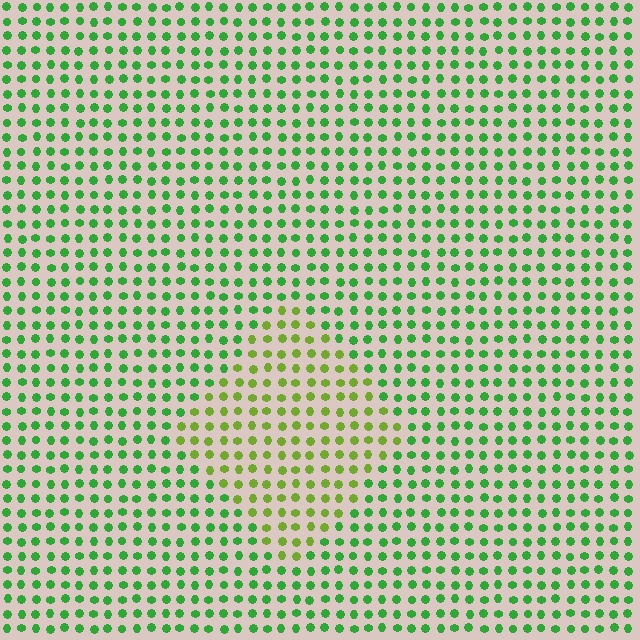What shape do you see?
I see a diamond.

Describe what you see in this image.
The image is filled with small green elements in a uniform arrangement. A diamond-shaped region is visible where the elements are tinted to a slightly different hue, forming a subtle color boundary.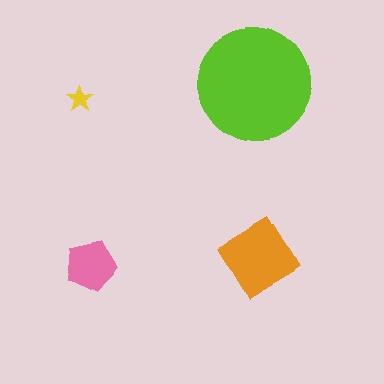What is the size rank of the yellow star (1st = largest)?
4th.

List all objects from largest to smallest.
The lime circle, the orange diamond, the pink pentagon, the yellow star.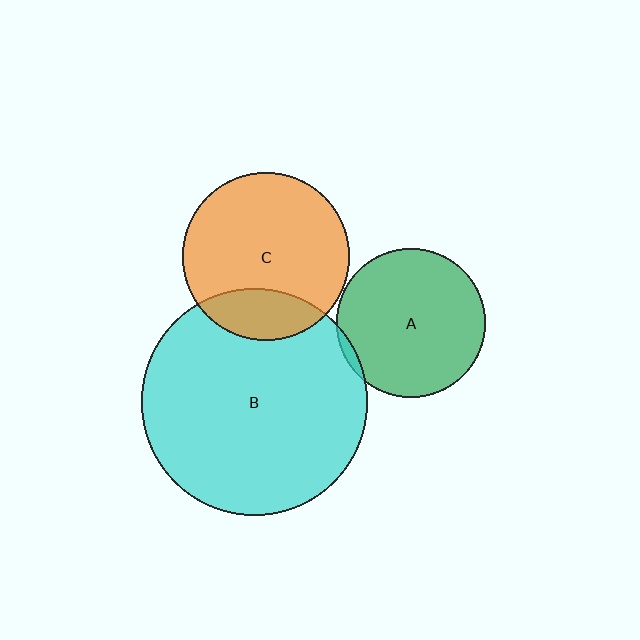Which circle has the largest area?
Circle B (cyan).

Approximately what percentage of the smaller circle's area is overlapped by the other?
Approximately 20%.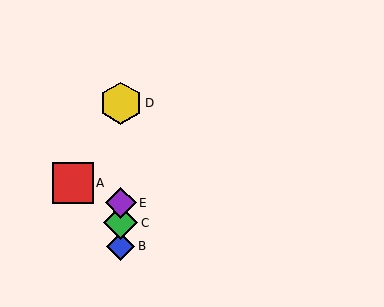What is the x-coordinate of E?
Object E is at x≈121.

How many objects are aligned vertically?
4 objects (B, C, D, E) are aligned vertically.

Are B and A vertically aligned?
No, B is at x≈121 and A is at x≈73.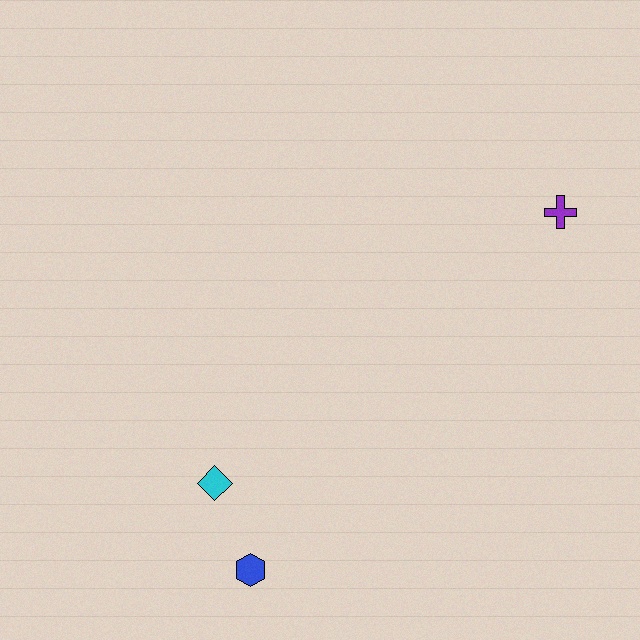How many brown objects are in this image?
There are no brown objects.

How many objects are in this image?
There are 3 objects.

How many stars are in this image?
There are no stars.